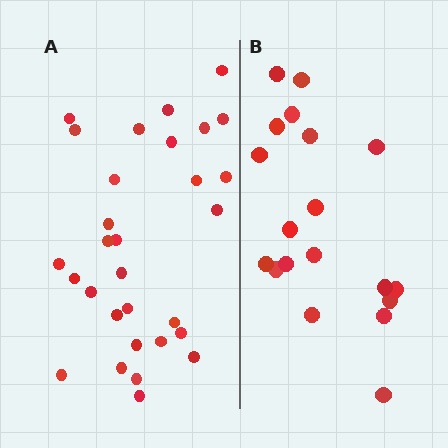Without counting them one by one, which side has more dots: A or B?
Region A (the left region) has more dots.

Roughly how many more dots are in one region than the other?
Region A has roughly 12 or so more dots than region B.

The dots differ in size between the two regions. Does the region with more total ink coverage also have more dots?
No. Region B has more total ink coverage because its dots are larger, but region A actually contains more individual dots. Total area can be misleading — the number of items is what matters here.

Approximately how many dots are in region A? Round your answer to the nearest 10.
About 30 dots.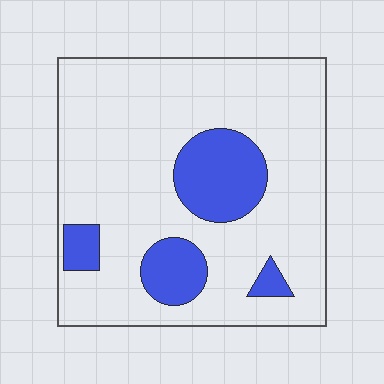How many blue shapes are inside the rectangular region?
4.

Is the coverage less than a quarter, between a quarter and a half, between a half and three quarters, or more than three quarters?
Less than a quarter.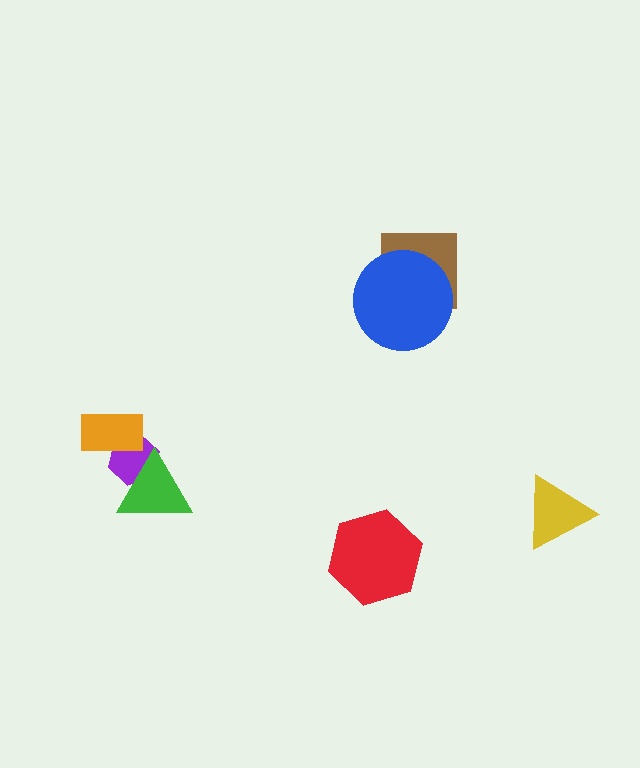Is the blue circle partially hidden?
No, no other shape covers it.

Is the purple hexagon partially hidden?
Yes, it is partially covered by another shape.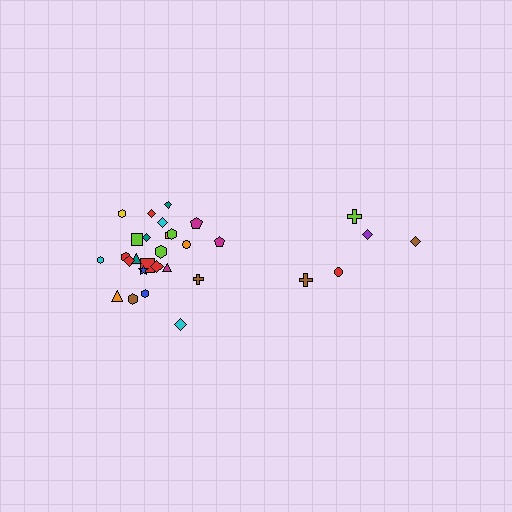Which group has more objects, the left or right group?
The left group.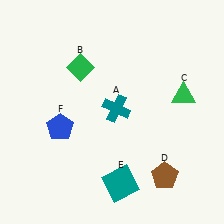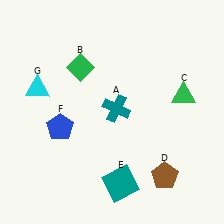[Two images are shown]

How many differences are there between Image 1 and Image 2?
There is 1 difference between the two images.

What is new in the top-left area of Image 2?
A cyan triangle (G) was added in the top-left area of Image 2.